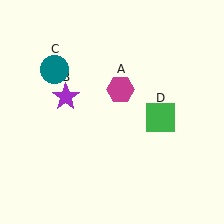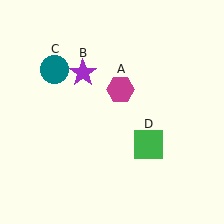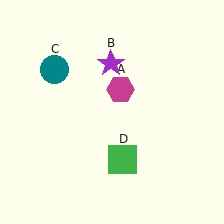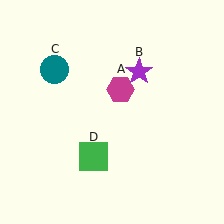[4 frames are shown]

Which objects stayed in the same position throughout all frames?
Magenta hexagon (object A) and teal circle (object C) remained stationary.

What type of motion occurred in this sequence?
The purple star (object B), green square (object D) rotated clockwise around the center of the scene.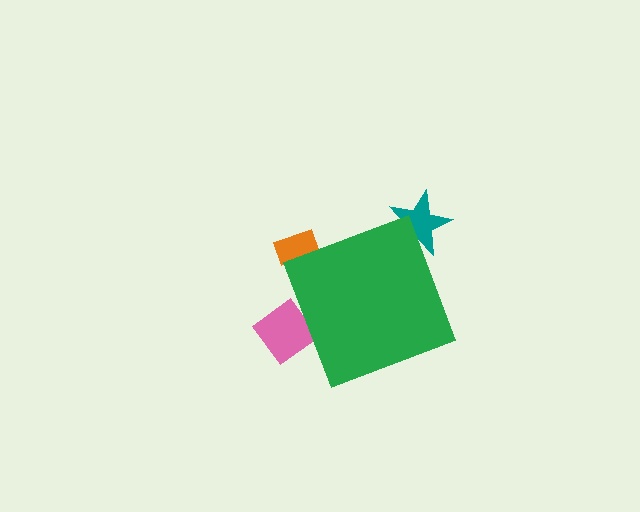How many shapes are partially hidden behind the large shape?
3 shapes are partially hidden.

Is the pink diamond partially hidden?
Yes, the pink diamond is partially hidden behind the green diamond.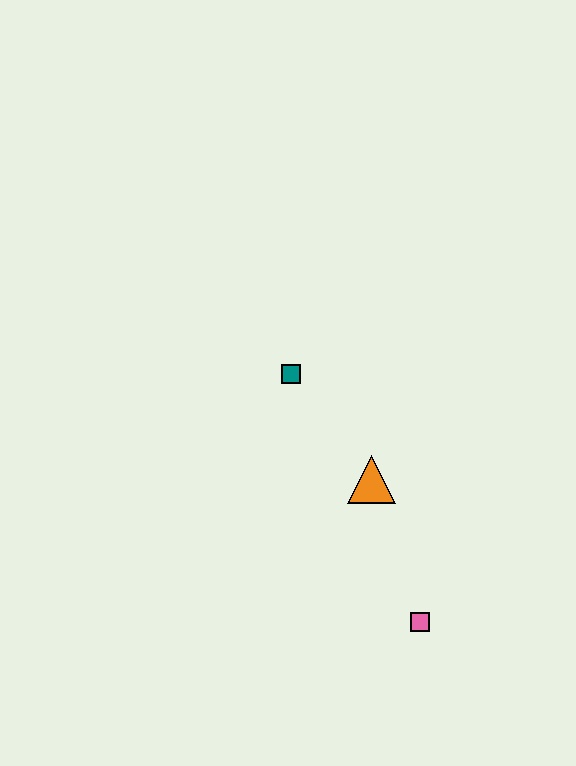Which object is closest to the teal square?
The orange triangle is closest to the teal square.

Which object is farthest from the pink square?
The teal square is farthest from the pink square.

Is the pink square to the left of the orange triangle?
No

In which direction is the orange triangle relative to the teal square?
The orange triangle is below the teal square.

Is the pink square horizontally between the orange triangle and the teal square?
No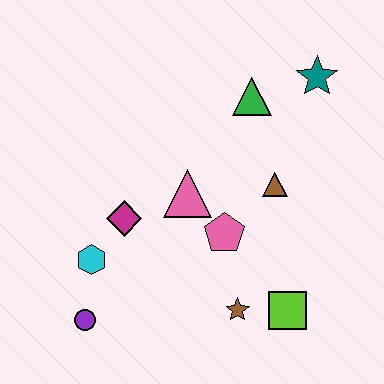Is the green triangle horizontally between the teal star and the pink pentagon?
Yes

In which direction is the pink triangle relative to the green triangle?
The pink triangle is below the green triangle.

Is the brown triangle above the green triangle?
No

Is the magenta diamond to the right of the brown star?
No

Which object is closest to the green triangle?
The teal star is closest to the green triangle.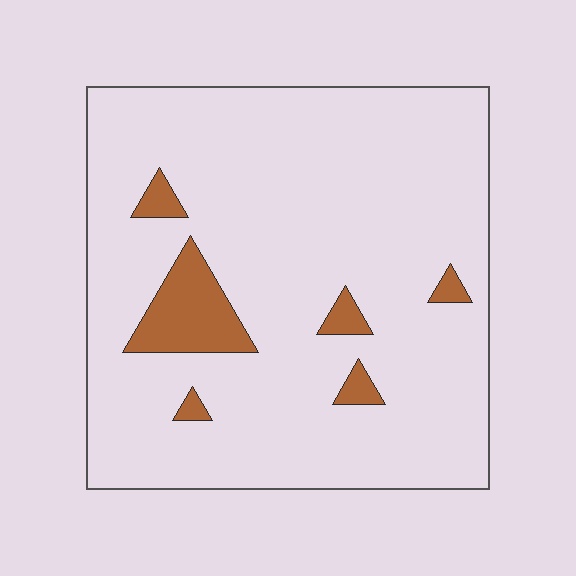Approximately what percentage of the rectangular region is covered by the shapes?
Approximately 10%.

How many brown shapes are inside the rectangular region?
6.